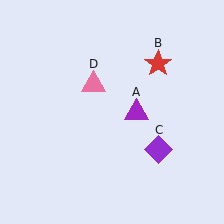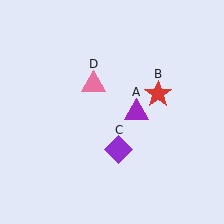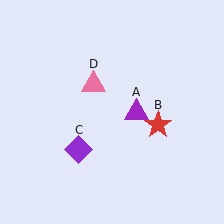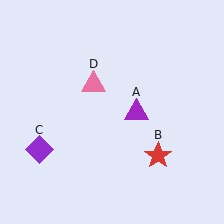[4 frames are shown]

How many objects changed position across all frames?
2 objects changed position: red star (object B), purple diamond (object C).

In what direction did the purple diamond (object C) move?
The purple diamond (object C) moved left.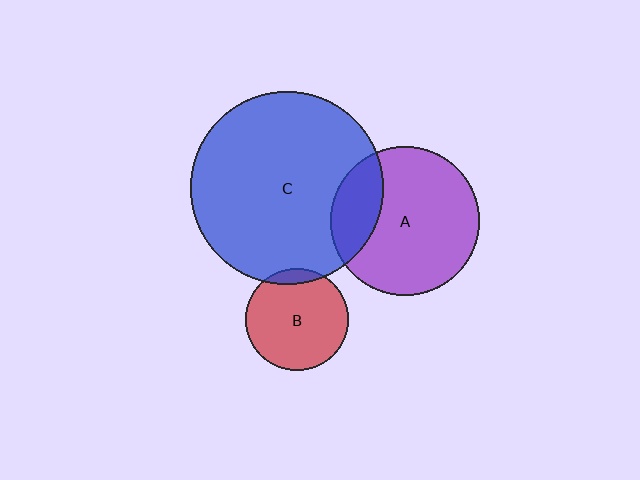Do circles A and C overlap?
Yes.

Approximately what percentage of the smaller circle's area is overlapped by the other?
Approximately 20%.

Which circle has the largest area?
Circle C (blue).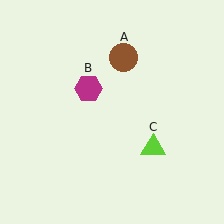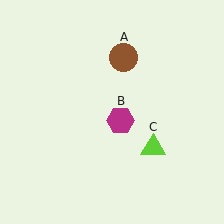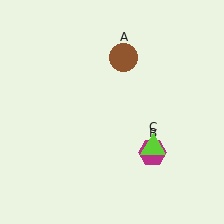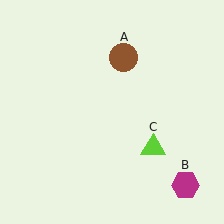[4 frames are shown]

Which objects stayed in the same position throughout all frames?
Brown circle (object A) and lime triangle (object C) remained stationary.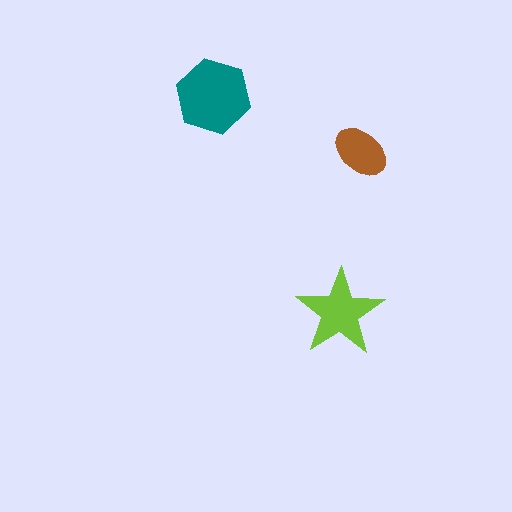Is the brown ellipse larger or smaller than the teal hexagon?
Smaller.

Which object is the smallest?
The brown ellipse.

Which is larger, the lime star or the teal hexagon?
The teal hexagon.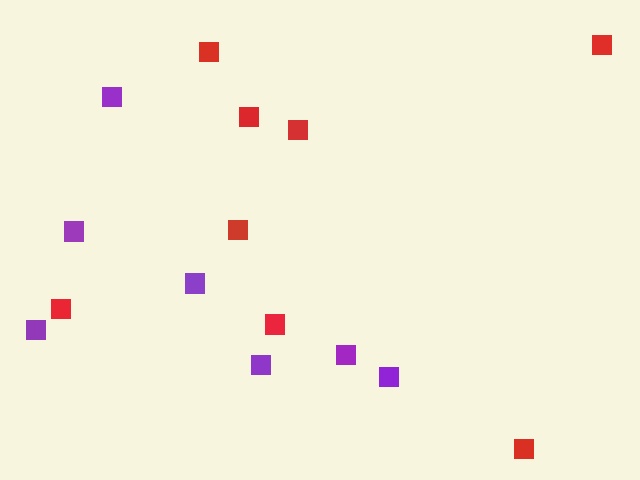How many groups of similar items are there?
There are 2 groups: one group of purple squares (7) and one group of red squares (8).